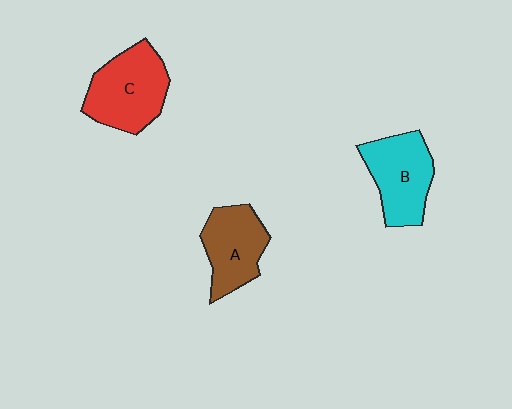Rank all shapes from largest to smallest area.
From largest to smallest: C (red), B (cyan), A (brown).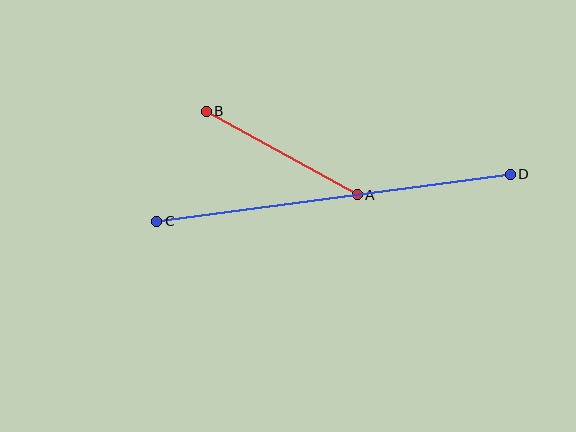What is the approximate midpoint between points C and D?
The midpoint is at approximately (334, 198) pixels.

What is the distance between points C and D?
The distance is approximately 356 pixels.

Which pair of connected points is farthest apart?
Points C and D are farthest apart.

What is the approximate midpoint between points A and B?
The midpoint is at approximately (282, 153) pixels.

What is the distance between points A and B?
The distance is approximately 172 pixels.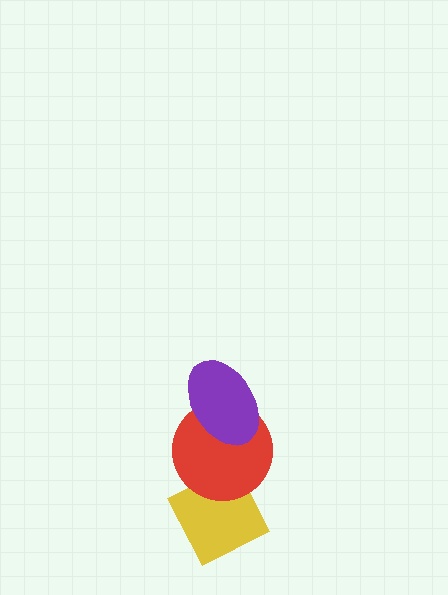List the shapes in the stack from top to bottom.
From top to bottom: the purple ellipse, the red circle, the yellow diamond.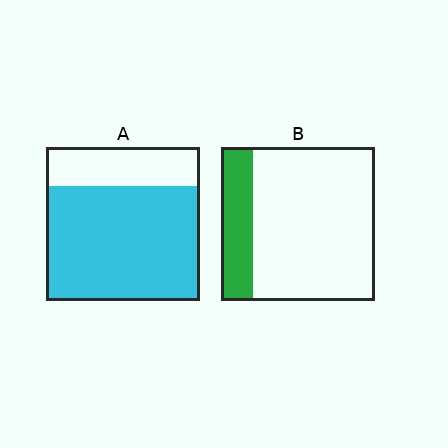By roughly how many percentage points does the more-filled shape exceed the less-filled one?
By roughly 55 percentage points (A over B).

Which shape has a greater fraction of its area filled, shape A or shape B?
Shape A.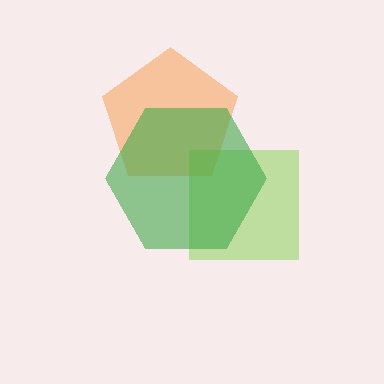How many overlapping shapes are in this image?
There are 3 overlapping shapes in the image.